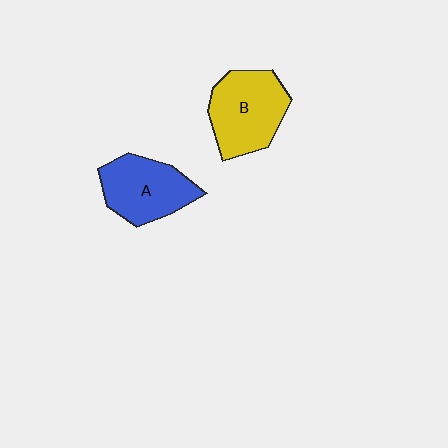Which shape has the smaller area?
Shape A (blue).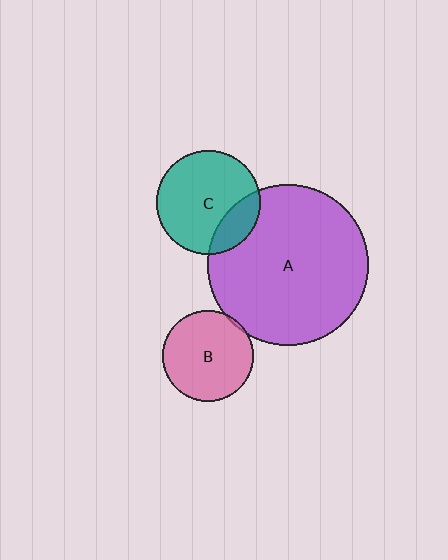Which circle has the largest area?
Circle A (purple).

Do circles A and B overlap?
Yes.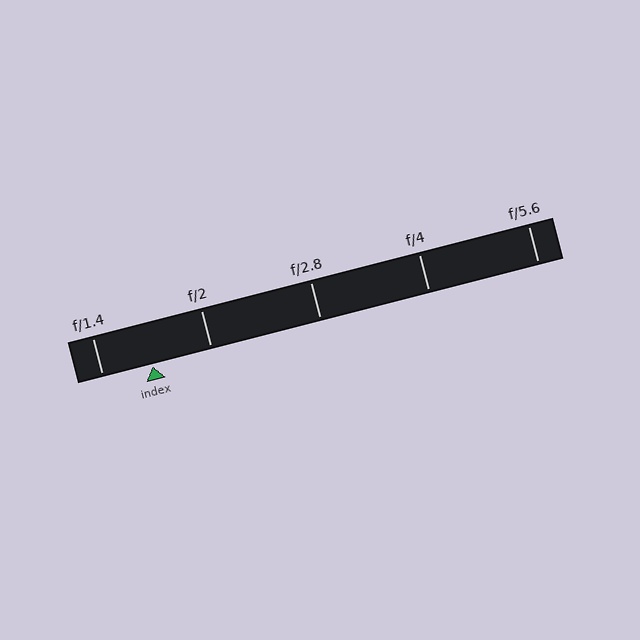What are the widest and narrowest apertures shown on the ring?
The widest aperture shown is f/1.4 and the narrowest is f/5.6.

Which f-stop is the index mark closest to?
The index mark is closest to f/1.4.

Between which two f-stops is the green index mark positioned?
The index mark is between f/1.4 and f/2.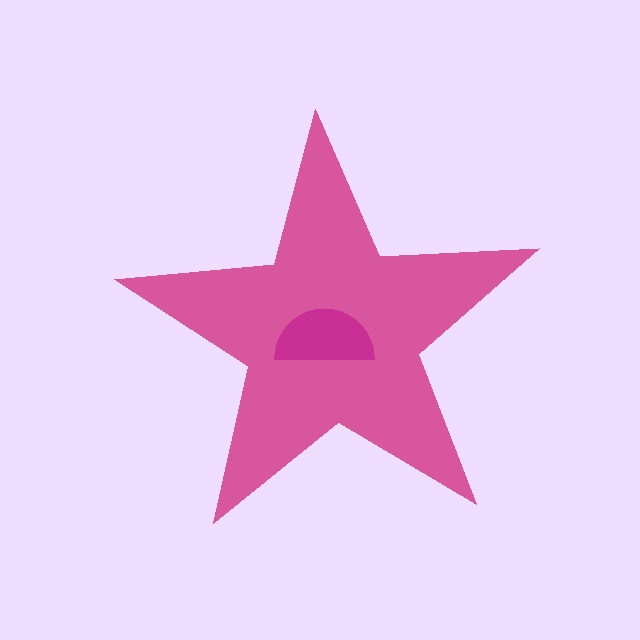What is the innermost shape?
The magenta semicircle.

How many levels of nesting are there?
2.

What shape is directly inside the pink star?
The magenta semicircle.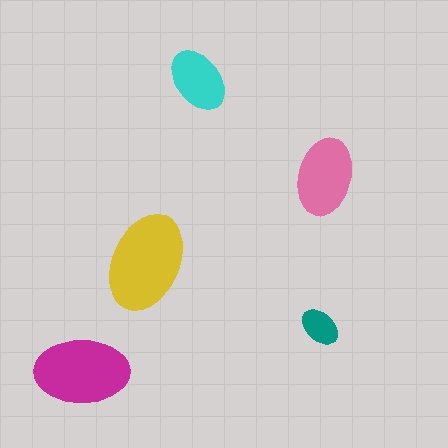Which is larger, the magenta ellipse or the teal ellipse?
The magenta one.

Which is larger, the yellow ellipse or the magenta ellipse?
The yellow one.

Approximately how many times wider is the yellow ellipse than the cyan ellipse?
About 1.5 times wider.